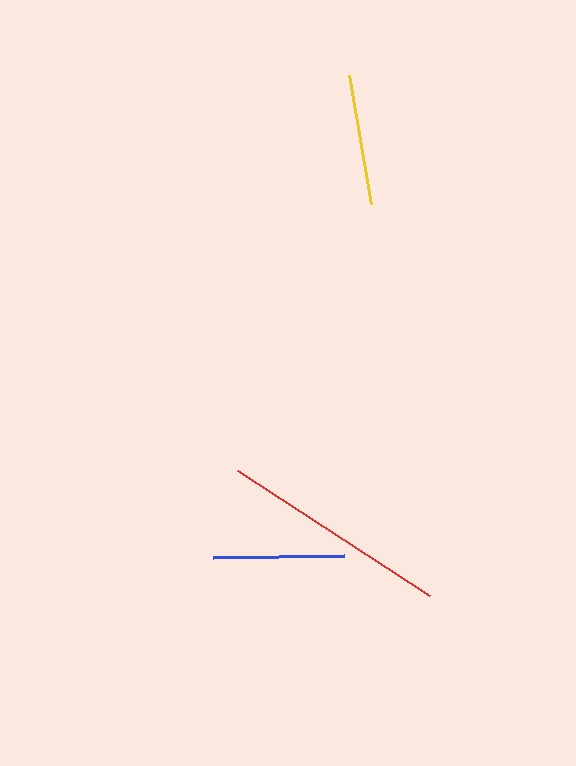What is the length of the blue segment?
The blue segment is approximately 132 pixels long.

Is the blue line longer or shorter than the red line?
The red line is longer than the blue line.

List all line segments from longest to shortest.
From longest to shortest: red, blue, yellow.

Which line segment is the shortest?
The yellow line is the shortest at approximately 131 pixels.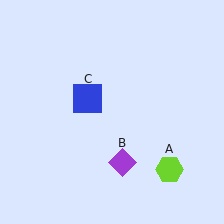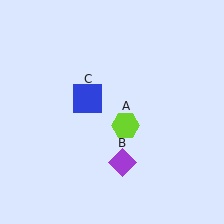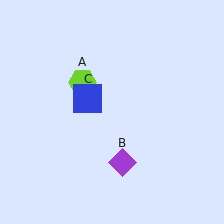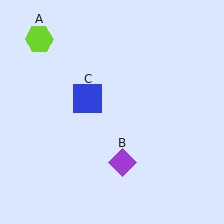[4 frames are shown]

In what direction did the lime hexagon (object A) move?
The lime hexagon (object A) moved up and to the left.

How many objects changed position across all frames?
1 object changed position: lime hexagon (object A).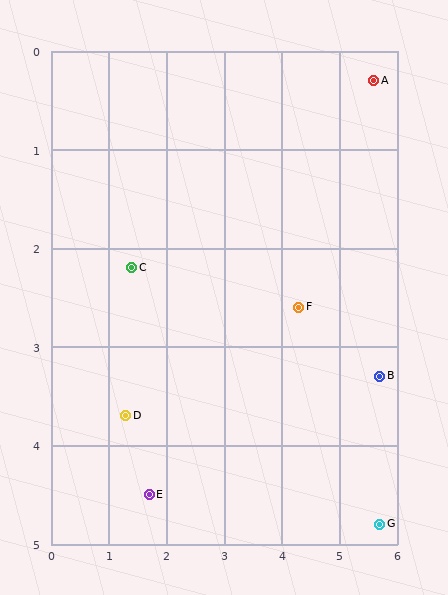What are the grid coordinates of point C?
Point C is at approximately (1.4, 2.2).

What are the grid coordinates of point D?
Point D is at approximately (1.3, 3.7).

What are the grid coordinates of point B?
Point B is at approximately (5.7, 3.3).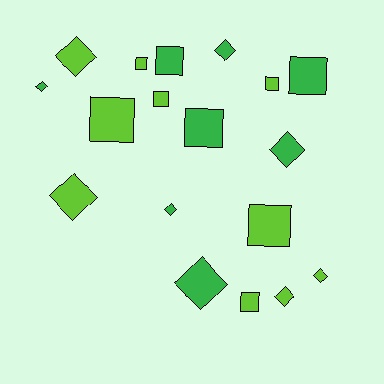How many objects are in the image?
There are 18 objects.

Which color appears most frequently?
Lime, with 10 objects.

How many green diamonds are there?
There are 5 green diamonds.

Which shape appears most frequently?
Square, with 9 objects.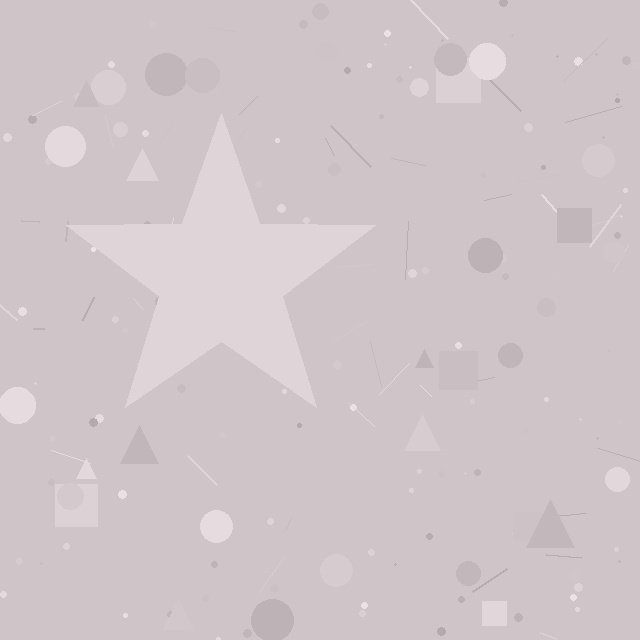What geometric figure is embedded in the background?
A star is embedded in the background.